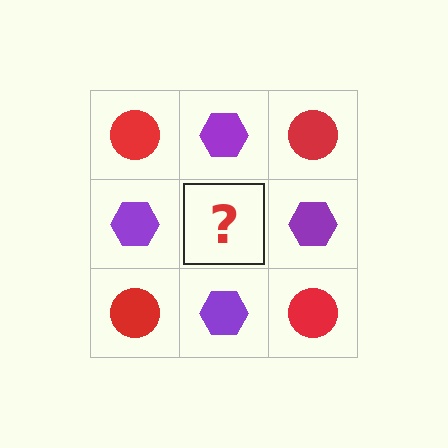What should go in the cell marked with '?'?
The missing cell should contain a red circle.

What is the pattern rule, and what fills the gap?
The rule is that it alternates red circle and purple hexagon in a checkerboard pattern. The gap should be filled with a red circle.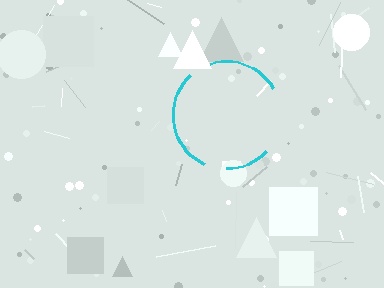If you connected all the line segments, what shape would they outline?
They would outline a circle.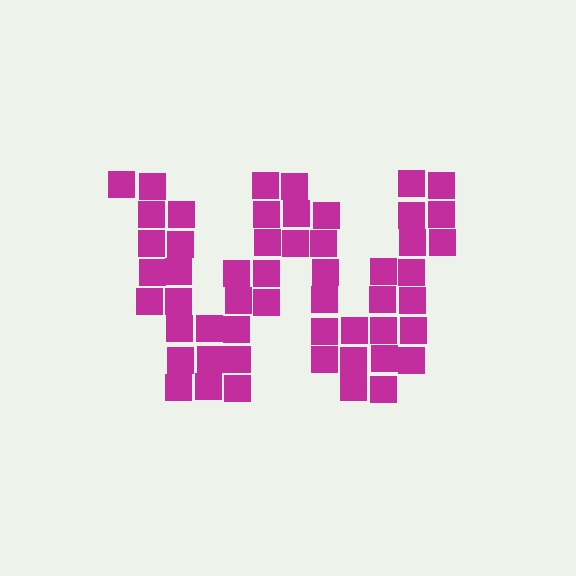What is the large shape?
The large shape is the letter W.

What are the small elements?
The small elements are squares.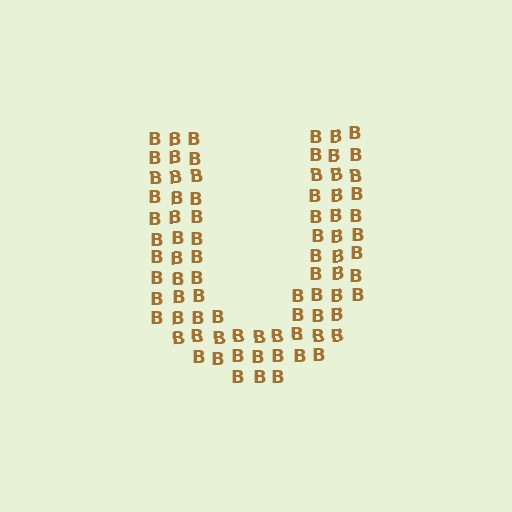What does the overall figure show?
The overall figure shows the letter U.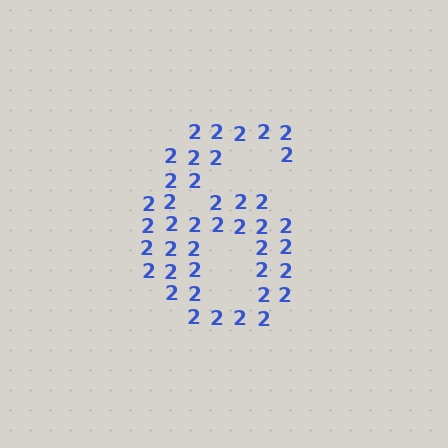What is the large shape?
The large shape is the digit 6.